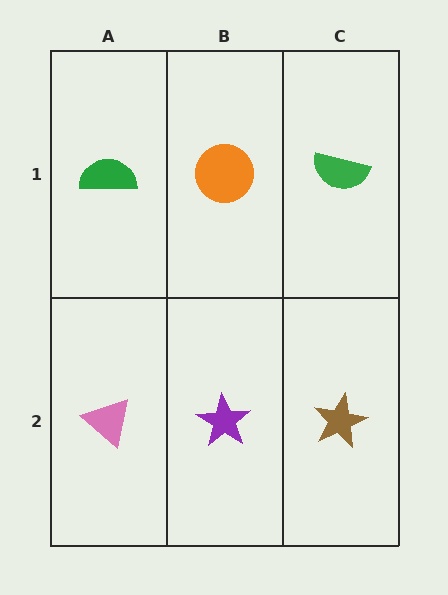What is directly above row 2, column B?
An orange circle.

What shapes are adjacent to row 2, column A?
A green semicircle (row 1, column A), a purple star (row 2, column B).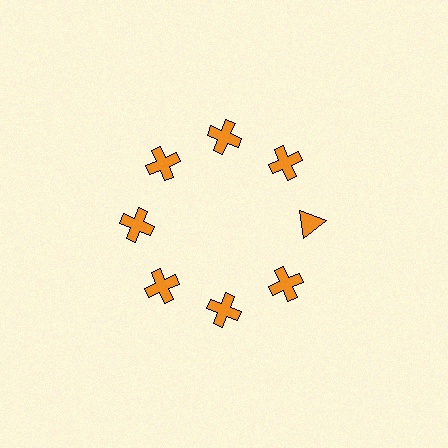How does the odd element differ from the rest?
It has a different shape: triangle instead of cross.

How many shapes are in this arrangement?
There are 8 shapes arranged in a ring pattern.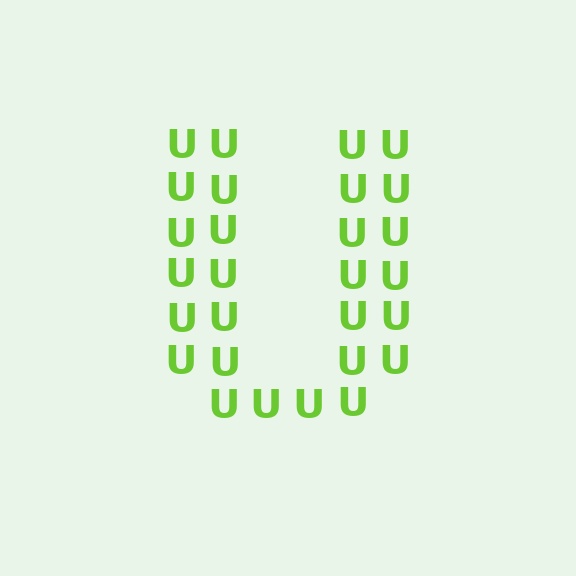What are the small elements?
The small elements are letter U's.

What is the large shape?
The large shape is the letter U.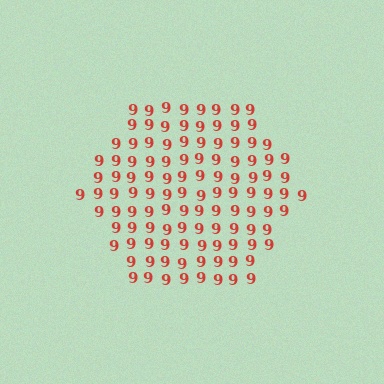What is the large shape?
The large shape is a hexagon.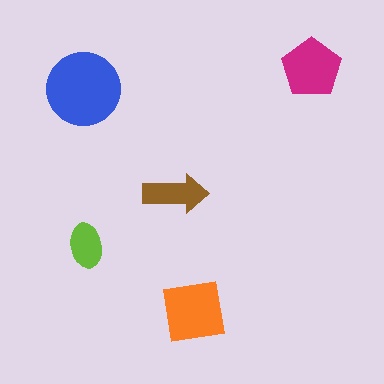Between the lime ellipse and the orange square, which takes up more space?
The orange square.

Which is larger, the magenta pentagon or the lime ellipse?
The magenta pentagon.